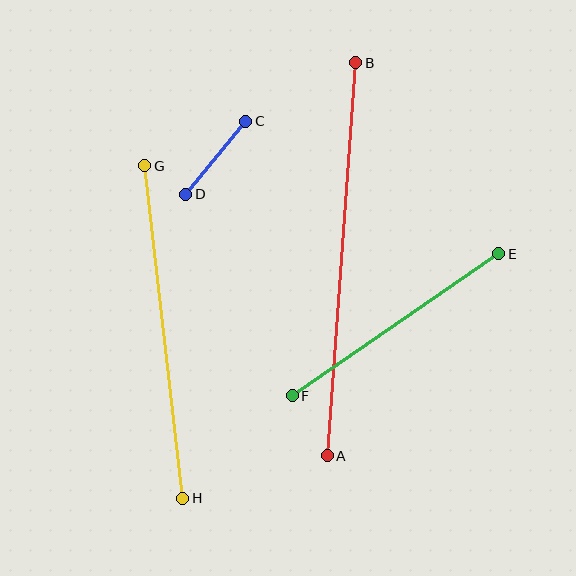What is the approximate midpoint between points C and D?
The midpoint is at approximately (216, 158) pixels.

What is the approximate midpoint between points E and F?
The midpoint is at approximately (396, 325) pixels.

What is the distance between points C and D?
The distance is approximately 95 pixels.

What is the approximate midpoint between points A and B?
The midpoint is at approximately (341, 259) pixels.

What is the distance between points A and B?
The distance is approximately 394 pixels.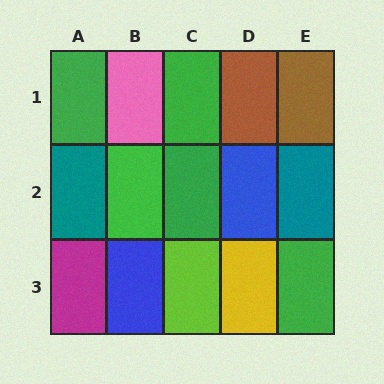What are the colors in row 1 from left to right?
Green, pink, green, brown, brown.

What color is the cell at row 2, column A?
Teal.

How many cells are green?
5 cells are green.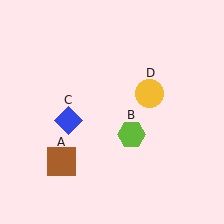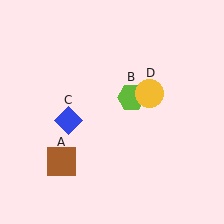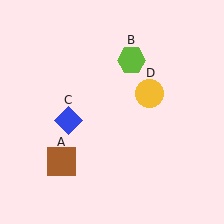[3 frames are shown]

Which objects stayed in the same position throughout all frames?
Brown square (object A) and blue diamond (object C) and yellow circle (object D) remained stationary.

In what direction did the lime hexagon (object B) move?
The lime hexagon (object B) moved up.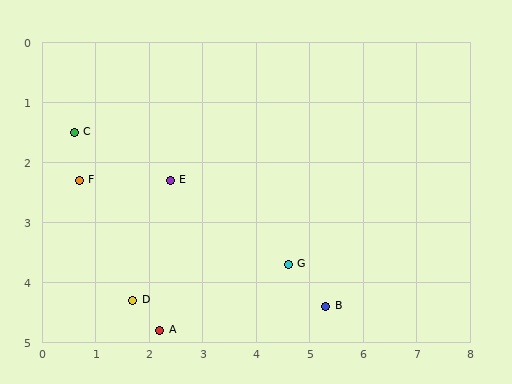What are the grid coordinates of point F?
Point F is at approximately (0.7, 2.3).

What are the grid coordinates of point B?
Point B is at approximately (5.3, 4.4).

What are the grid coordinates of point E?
Point E is at approximately (2.4, 2.3).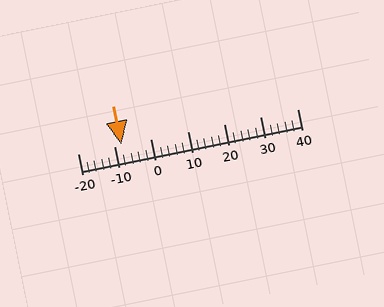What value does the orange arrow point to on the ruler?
The orange arrow points to approximately -8.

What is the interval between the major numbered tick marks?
The major tick marks are spaced 10 units apart.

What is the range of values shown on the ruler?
The ruler shows values from -20 to 40.